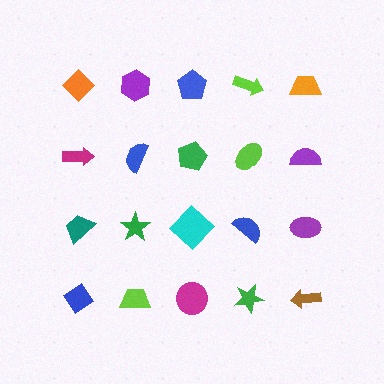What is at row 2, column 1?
A magenta arrow.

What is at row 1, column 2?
A purple hexagon.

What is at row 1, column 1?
An orange diamond.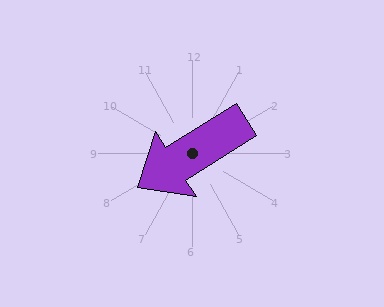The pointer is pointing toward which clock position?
Roughly 8 o'clock.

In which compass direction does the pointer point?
Southwest.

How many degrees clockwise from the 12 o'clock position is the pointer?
Approximately 238 degrees.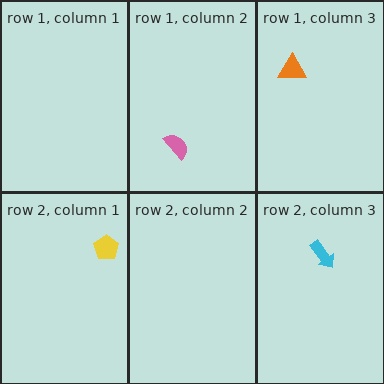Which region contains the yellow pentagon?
The row 2, column 1 region.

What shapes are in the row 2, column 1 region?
The yellow pentagon.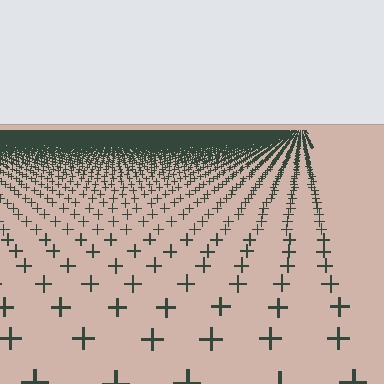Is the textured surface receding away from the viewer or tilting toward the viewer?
The surface is receding away from the viewer. Texture elements get smaller and denser toward the top.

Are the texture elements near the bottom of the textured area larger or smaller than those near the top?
Larger. Near the bottom, elements are closer to the viewer and appear at a bigger on-screen size.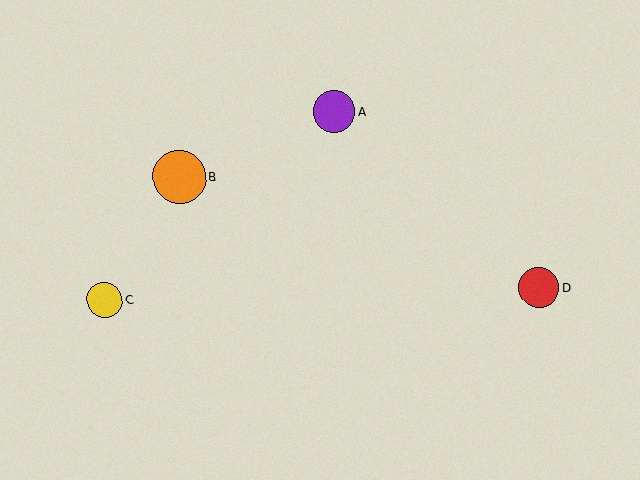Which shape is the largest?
The orange circle (labeled B) is the largest.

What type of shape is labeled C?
Shape C is a yellow circle.